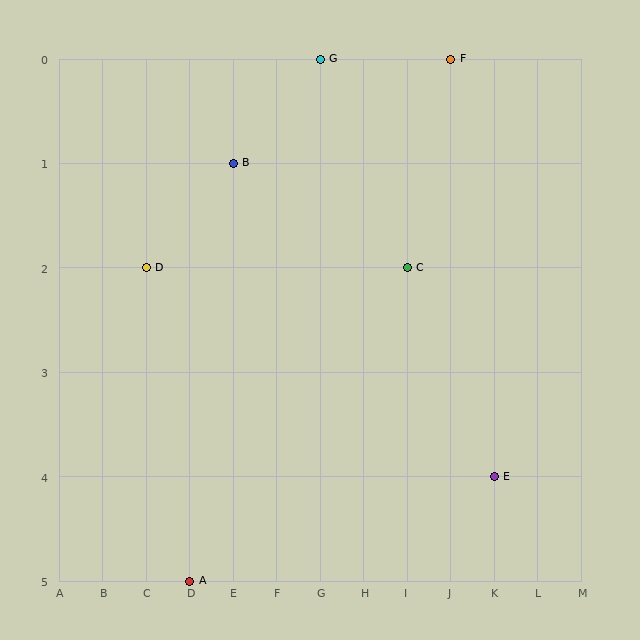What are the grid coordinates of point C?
Point C is at grid coordinates (I, 2).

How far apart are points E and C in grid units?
Points E and C are 2 columns and 2 rows apart (about 2.8 grid units diagonally).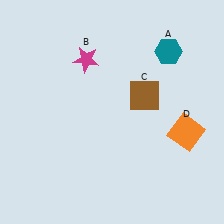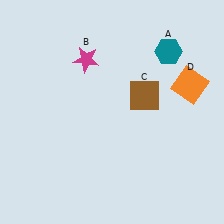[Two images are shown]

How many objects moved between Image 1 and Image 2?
1 object moved between the two images.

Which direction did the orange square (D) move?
The orange square (D) moved up.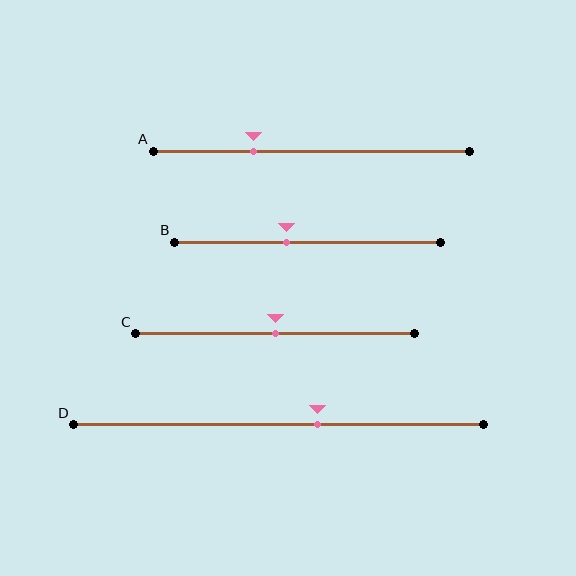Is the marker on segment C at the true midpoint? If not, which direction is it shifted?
Yes, the marker on segment C is at the true midpoint.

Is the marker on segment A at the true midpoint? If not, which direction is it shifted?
No, the marker on segment A is shifted to the left by about 18% of the segment length.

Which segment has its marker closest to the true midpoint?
Segment C has its marker closest to the true midpoint.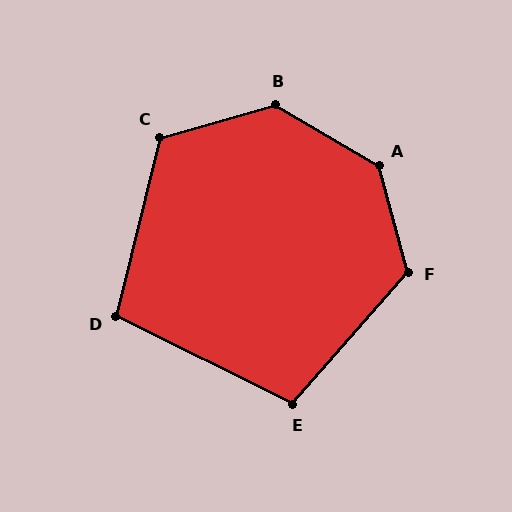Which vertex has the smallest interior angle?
D, at approximately 103 degrees.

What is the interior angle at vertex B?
Approximately 134 degrees (obtuse).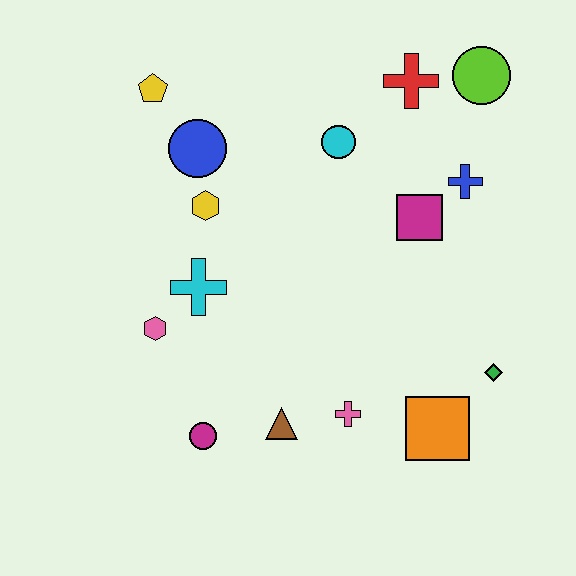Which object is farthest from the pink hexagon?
The lime circle is farthest from the pink hexagon.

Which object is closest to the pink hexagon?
The cyan cross is closest to the pink hexagon.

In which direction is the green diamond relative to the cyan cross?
The green diamond is to the right of the cyan cross.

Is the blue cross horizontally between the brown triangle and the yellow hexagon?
No